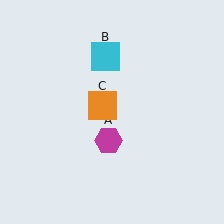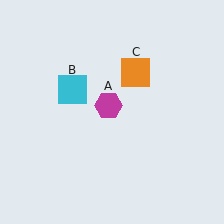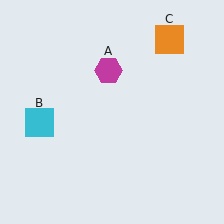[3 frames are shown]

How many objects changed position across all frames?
3 objects changed position: magenta hexagon (object A), cyan square (object B), orange square (object C).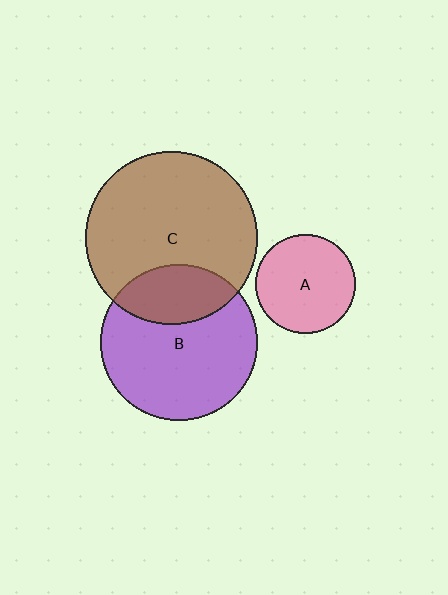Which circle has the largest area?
Circle C (brown).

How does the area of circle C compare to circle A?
Approximately 3.0 times.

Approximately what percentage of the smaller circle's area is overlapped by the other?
Approximately 30%.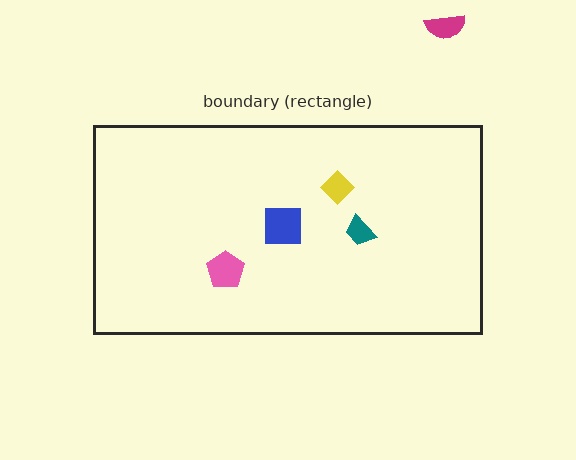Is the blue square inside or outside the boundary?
Inside.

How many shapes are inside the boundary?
4 inside, 1 outside.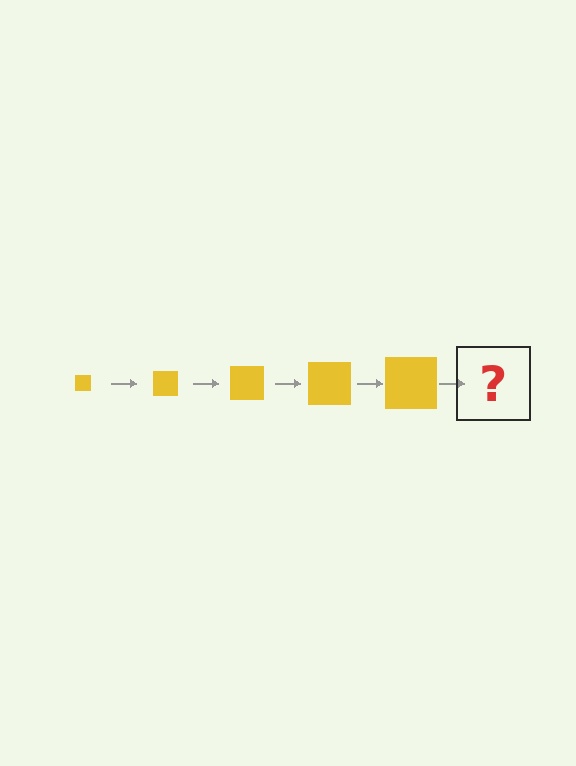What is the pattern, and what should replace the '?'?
The pattern is that the square gets progressively larger each step. The '?' should be a yellow square, larger than the previous one.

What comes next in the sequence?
The next element should be a yellow square, larger than the previous one.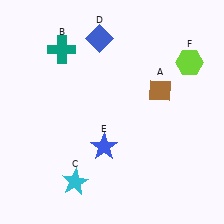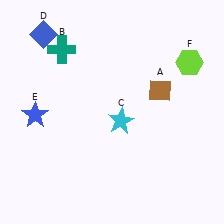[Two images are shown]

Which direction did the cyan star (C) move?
The cyan star (C) moved up.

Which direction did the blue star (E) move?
The blue star (E) moved left.